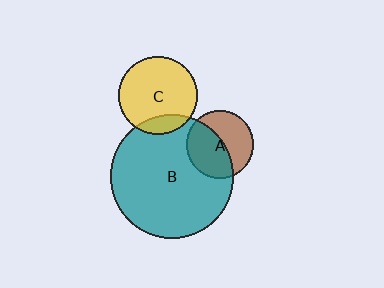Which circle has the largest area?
Circle B (teal).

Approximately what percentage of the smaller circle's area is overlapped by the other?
Approximately 15%.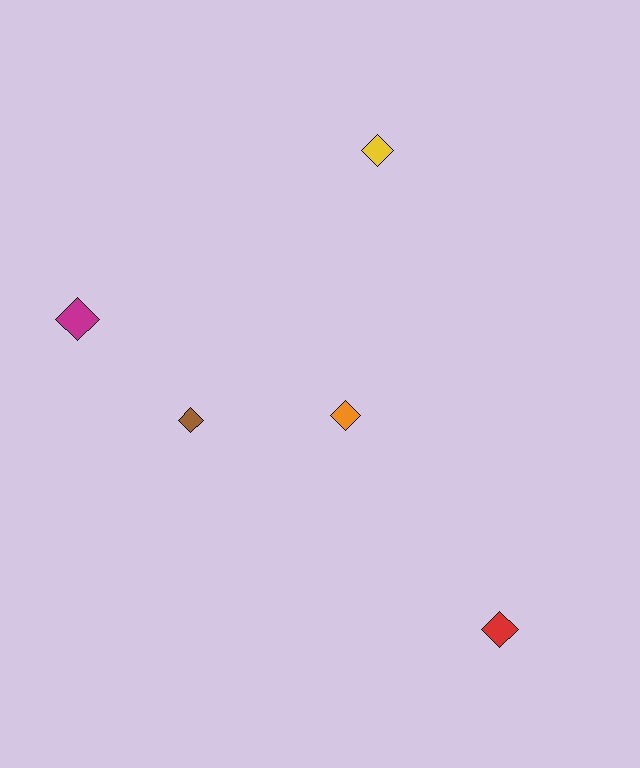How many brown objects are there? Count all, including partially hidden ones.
There is 1 brown object.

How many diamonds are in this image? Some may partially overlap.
There are 5 diamonds.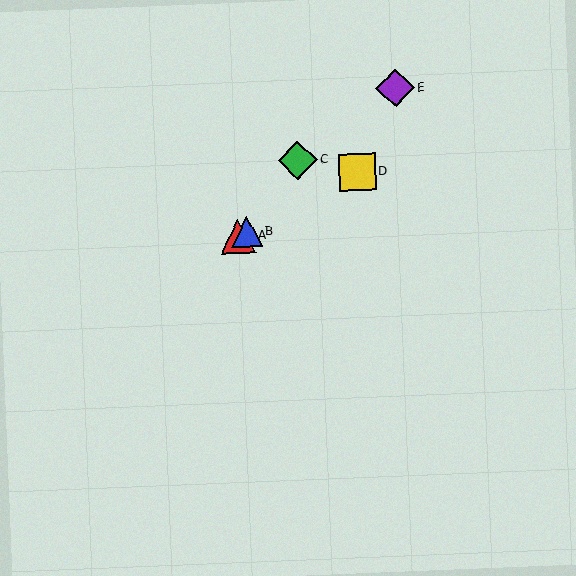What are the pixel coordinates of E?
Object E is at (395, 88).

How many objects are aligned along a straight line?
3 objects (A, B, D) are aligned along a straight line.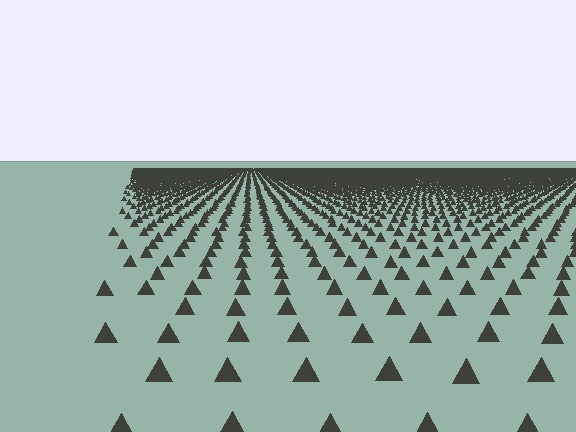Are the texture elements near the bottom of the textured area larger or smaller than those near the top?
Larger. Near the bottom, elements are closer to the viewer and appear at a bigger on-screen size.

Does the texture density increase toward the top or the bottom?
Density increases toward the top.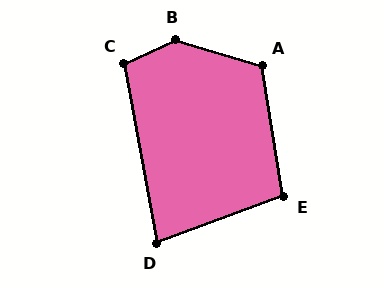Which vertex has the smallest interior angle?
D, at approximately 80 degrees.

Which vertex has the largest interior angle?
B, at approximately 139 degrees.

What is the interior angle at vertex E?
Approximately 101 degrees (obtuse).